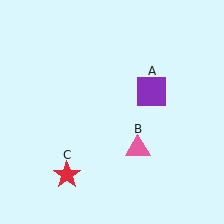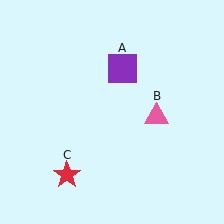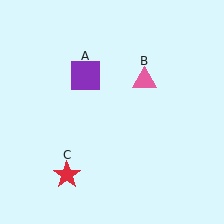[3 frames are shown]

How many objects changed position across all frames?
2 objects changed position: purple square (object A), pink triangle (object B).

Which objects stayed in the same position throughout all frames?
Red star (object C) remained stationary.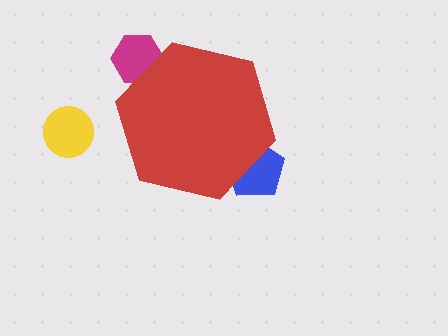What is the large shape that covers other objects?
A red hexagon.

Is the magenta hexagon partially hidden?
Yes, the magenta hexagon is partially hidden behind the red hexagon.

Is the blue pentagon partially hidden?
Yes, the blue pentagon is partially hidden behind the red hexagon.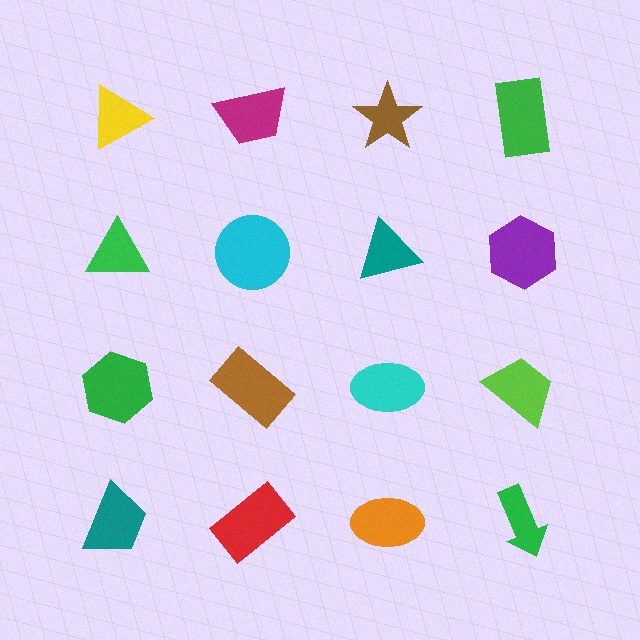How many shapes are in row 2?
4 shapes.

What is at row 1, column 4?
A green rectangle.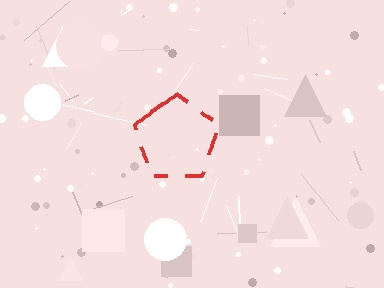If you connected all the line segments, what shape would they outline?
They would outline a pentagon.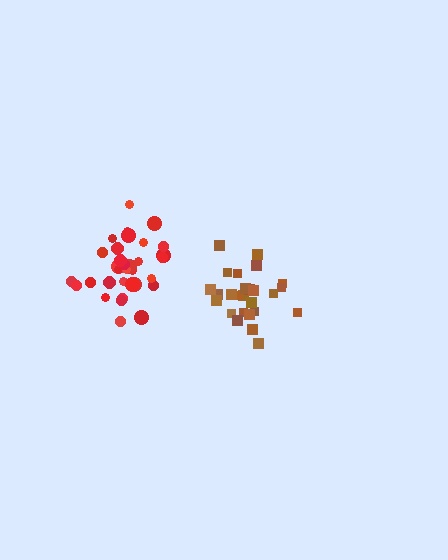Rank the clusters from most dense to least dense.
red, brown.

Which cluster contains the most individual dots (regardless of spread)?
Red (34).